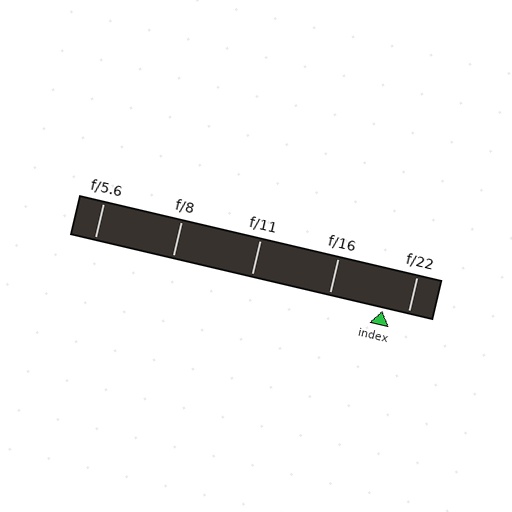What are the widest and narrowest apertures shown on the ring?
The widest aperture shown is f/5.6 and the narrowest is f/22.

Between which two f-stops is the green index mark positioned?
The index mark is between f/16 and f/22.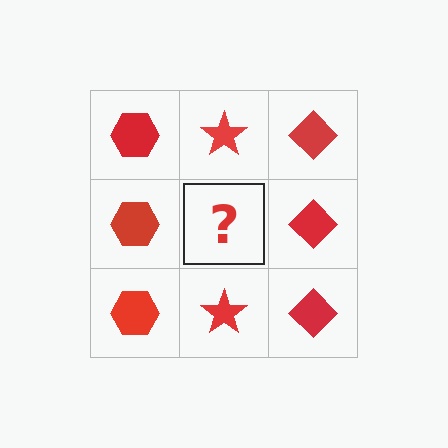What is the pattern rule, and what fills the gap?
The rule is that each column has a consistent shape. The gap should be filled with a red star.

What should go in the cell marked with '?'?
The missing cell should contain a red star.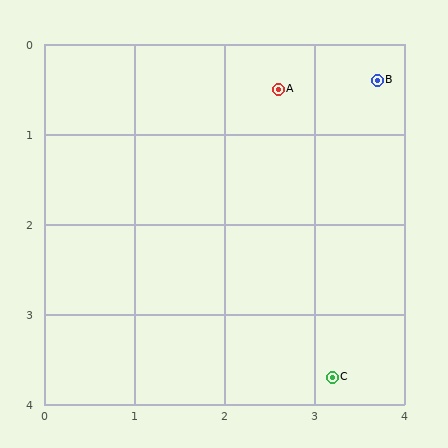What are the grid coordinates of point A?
Point A is at approximately (2.6, 0.5).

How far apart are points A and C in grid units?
Points A and C are about 3.3 grid units apart.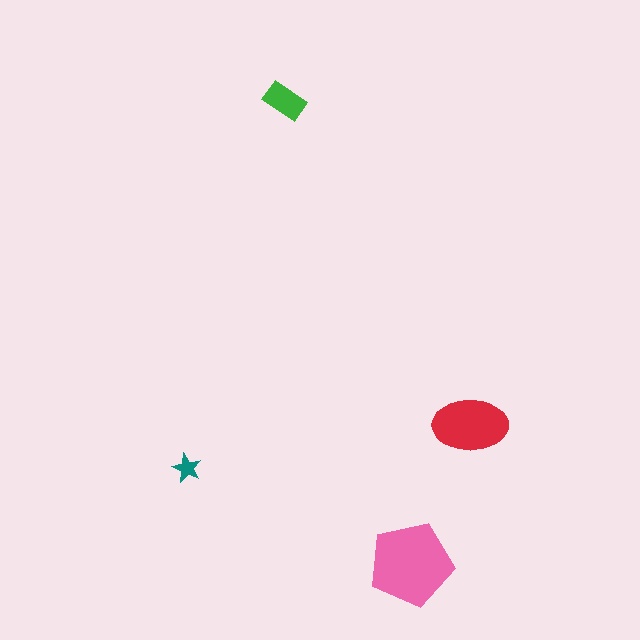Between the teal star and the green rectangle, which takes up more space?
The green rectangle.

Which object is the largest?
The pink pentagon.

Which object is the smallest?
The teal star.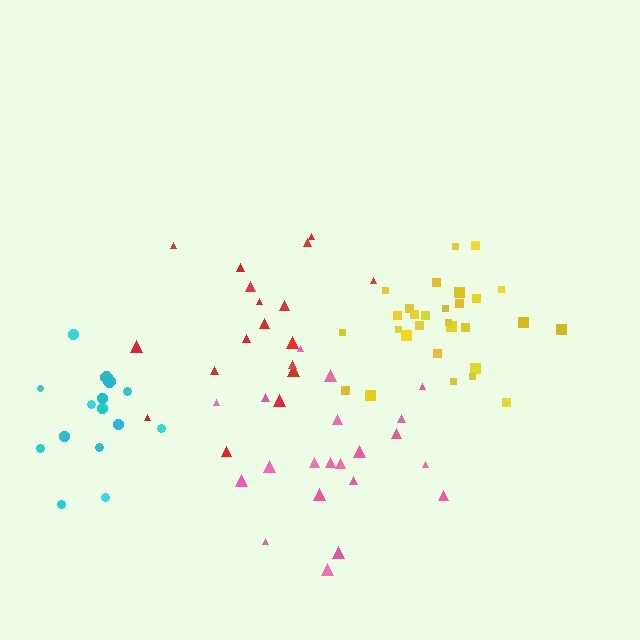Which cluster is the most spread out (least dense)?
Red.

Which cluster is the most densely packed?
Yellow.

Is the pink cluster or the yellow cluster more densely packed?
Yellow.